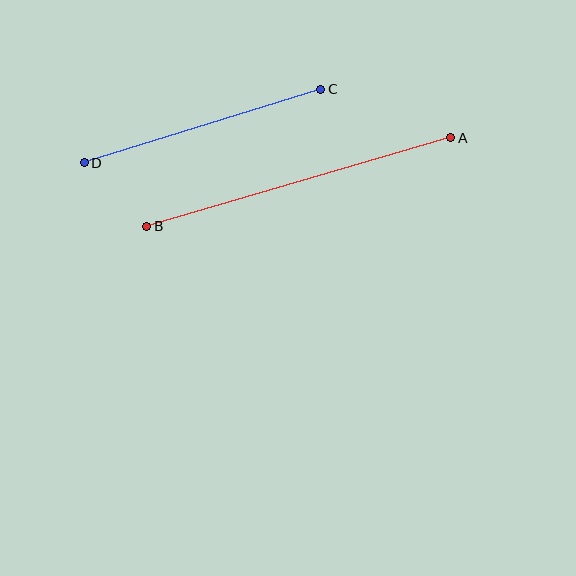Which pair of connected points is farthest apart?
Points A and B are farthest apart.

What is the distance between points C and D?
The distance is approximately 248 pixels.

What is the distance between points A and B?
The distance is approximately 316 pixels.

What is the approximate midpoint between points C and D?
The midpoint is at approximately (202, 126) pixels.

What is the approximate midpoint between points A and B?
The midpoint is at approximately (299, 182) pixels.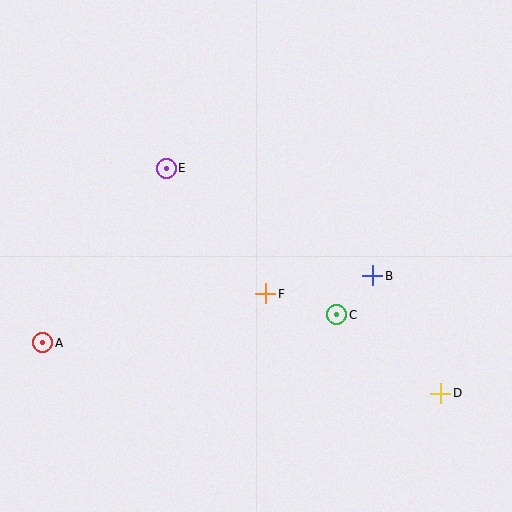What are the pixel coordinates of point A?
Point A is at (42, 342).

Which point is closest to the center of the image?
Point F at (266, 294) is closest to the center.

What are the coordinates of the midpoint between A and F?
The midpoint between A and F is at (154, 318).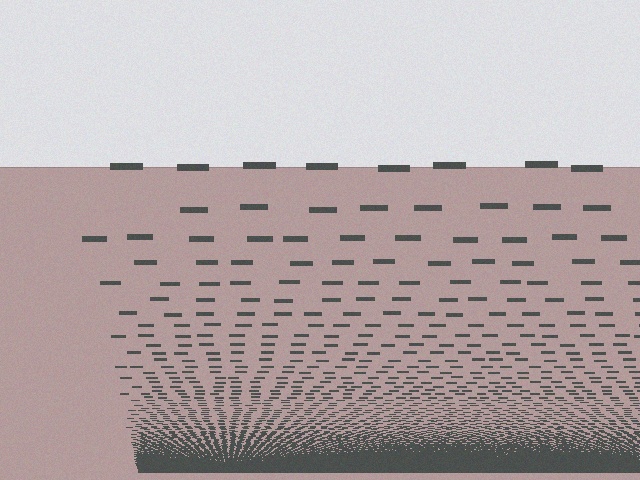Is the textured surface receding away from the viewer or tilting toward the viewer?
The surface appears to tilt toward the viewer. Texture elements get larger and sparser toward the top.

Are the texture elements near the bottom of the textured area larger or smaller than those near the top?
Smaller. The gradient is inverted — elements near the bottom are smaller and denser.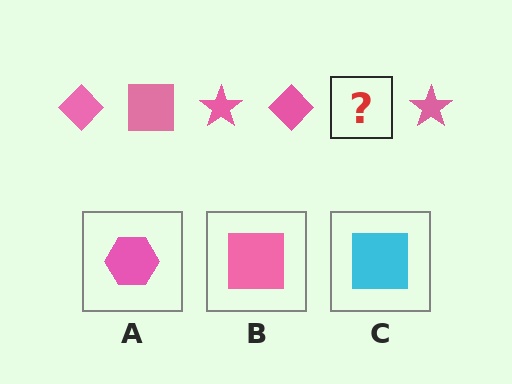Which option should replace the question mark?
Option B.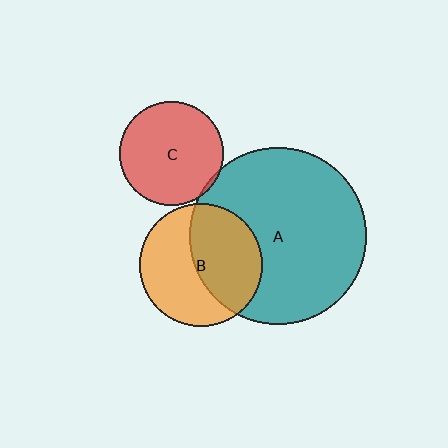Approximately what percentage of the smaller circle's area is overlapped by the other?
Approximately 50%.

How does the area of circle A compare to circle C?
Approximately 2.9 times.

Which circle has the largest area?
Circle A (teal).